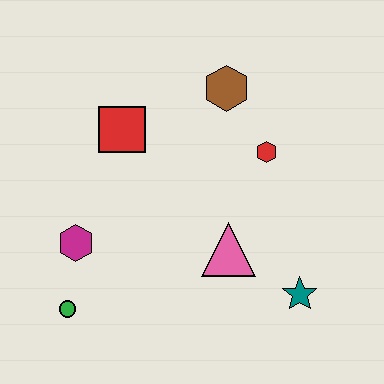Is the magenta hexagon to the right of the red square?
No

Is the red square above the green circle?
Yes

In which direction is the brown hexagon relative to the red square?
The brown hexagon is to the right of the red square.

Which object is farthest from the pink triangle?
The green circle is farthest from the pink triangle.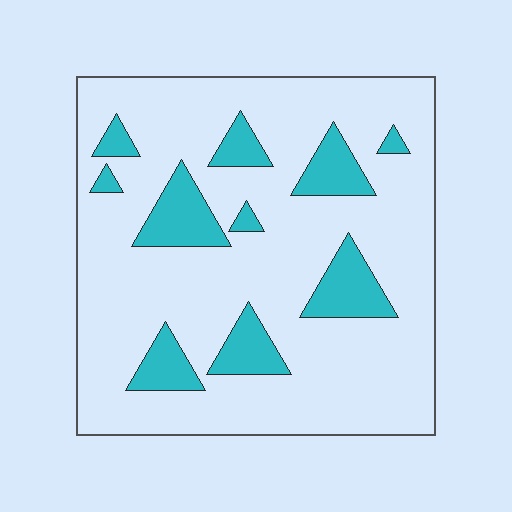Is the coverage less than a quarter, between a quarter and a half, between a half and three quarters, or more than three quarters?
Less than a quarter.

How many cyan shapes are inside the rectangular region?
10.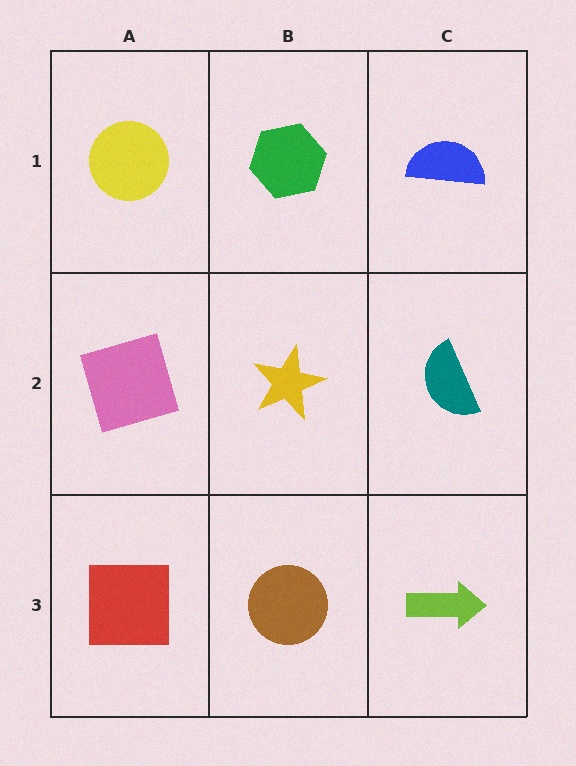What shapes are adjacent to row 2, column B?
A green hexagon (row 1, column B), a brown circle (row 3, column B), a pink square (row 2, column A), a teal semicircle (row 2, column C).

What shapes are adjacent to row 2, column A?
A yellow circle (row 1, column A), a red square (row 3, column A), a yellow star (row 2, column B).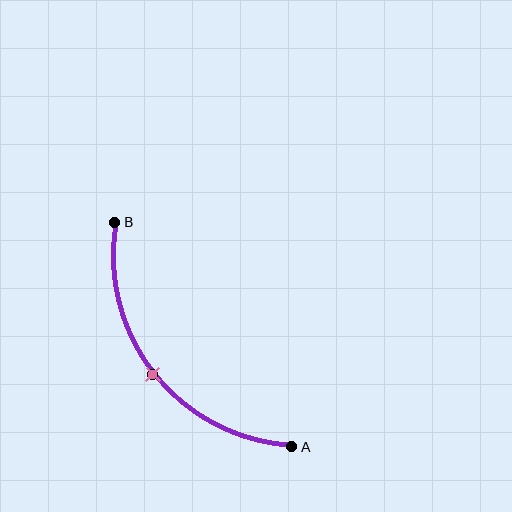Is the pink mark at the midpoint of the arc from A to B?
Yes. The pink mark lies on the arc at equal arc-length from both A and B — it is the arc midpoint.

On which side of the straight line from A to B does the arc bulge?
The arc bulges below and to the left of the straight line connecting A and B.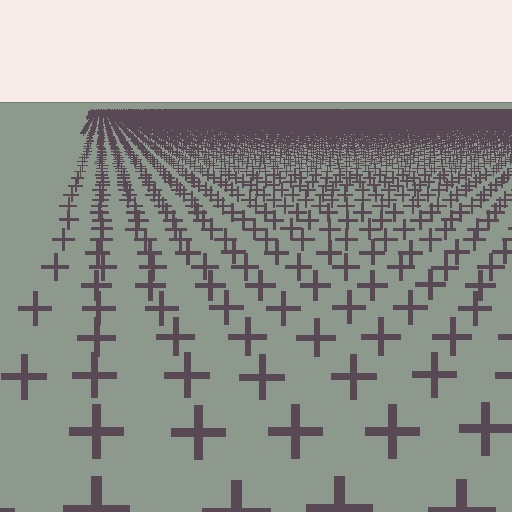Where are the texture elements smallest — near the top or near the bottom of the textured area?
Near the top.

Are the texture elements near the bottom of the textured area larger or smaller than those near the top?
Larger. Near the bottom, elements are closer to the viewer and appear at a bigger on-screen size.